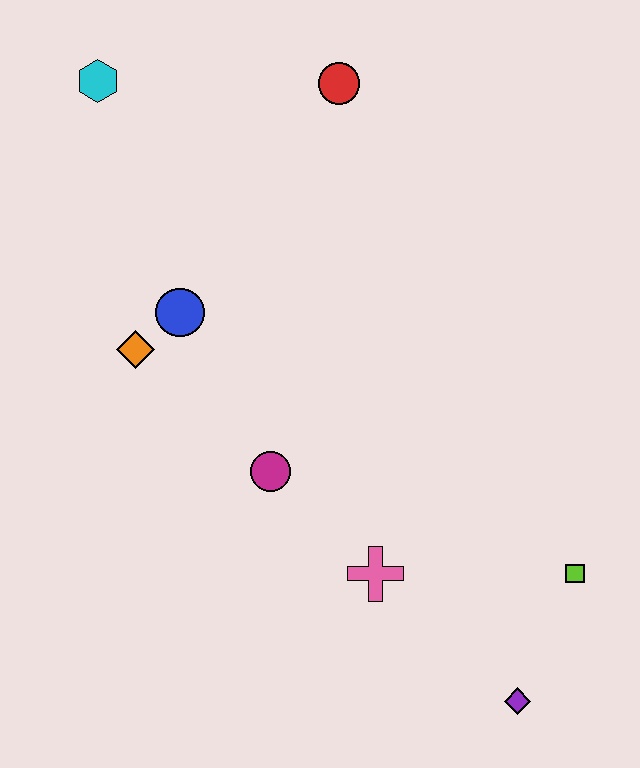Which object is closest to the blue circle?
The orange diamond is closest to the blue circle.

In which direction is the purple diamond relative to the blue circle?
The purple diamond is below the blue circle.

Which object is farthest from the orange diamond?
The purple diamond is farthest from the orange diamond.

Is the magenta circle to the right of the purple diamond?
No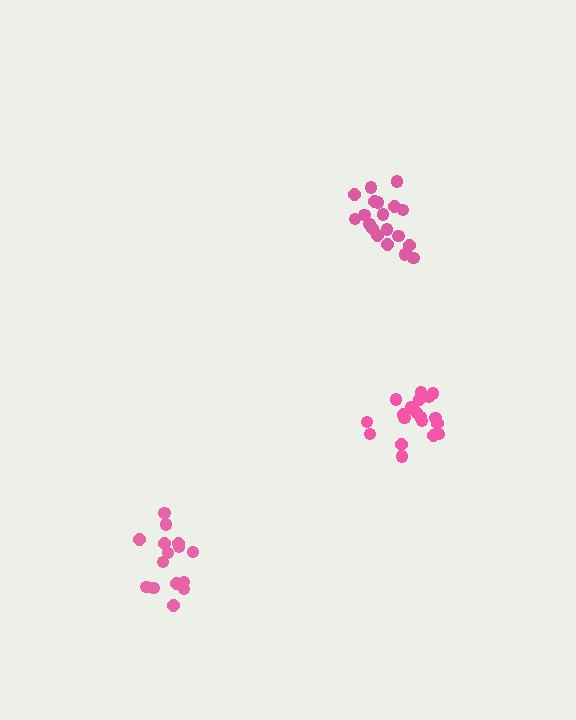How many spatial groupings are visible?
There are 3 spatial groupings.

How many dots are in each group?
Group 1: 19 dots, Group 2: 19 dots, Group 3: 15 dots (53 total).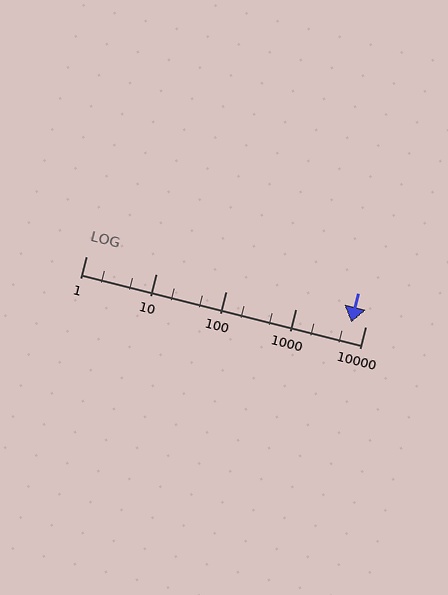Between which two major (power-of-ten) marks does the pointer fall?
The pointer is between 1000 and 10000.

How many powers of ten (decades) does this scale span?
The scale spans 4 decades, from 1 to 10000.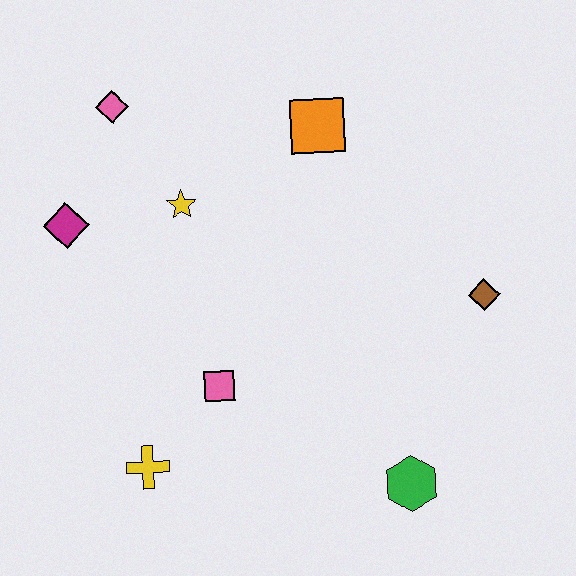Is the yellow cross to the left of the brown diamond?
Yes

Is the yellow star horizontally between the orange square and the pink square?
No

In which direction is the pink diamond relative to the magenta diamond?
The pink diamond is above the magenta diamond.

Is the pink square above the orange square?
No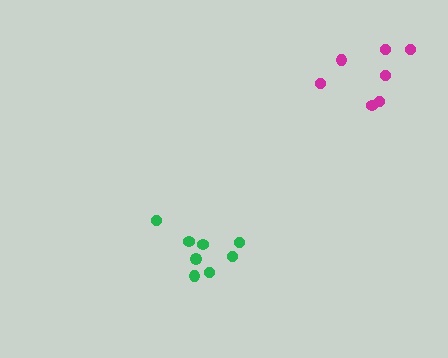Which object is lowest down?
The green cluster is bottommost.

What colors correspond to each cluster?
The clusters are colored: green, magenta.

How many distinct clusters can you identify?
There are 2 distinct clusters.